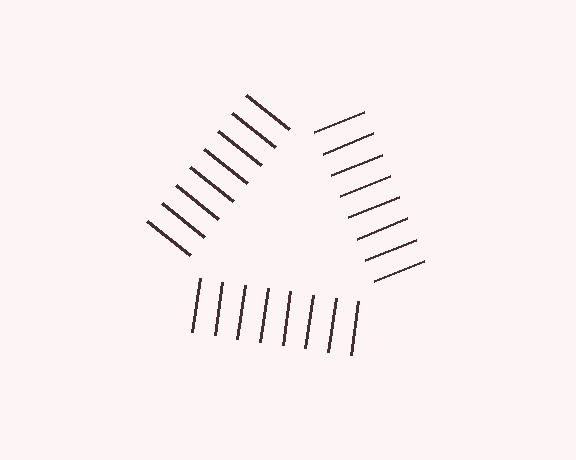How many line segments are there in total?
24 — 8 along each of the 3 edges.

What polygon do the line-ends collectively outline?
An illusory triangle — the line segments terminate on its edges but no continuous stroke is drawn.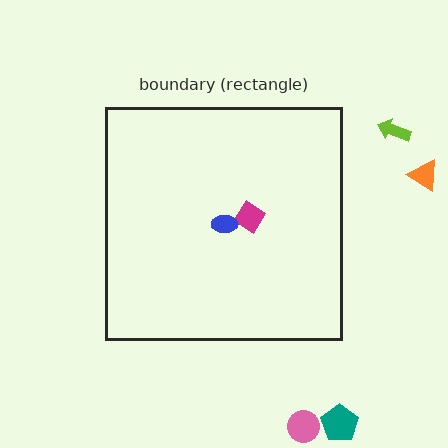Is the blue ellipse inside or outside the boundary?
Inside.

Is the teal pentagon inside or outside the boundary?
Outside.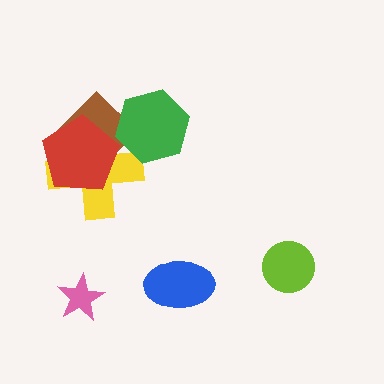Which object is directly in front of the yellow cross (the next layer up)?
The brown diamond is directly in front of the yellow cross.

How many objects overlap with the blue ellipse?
0 objects overlap with the blue ellipse.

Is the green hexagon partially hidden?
No, no other shape covers it.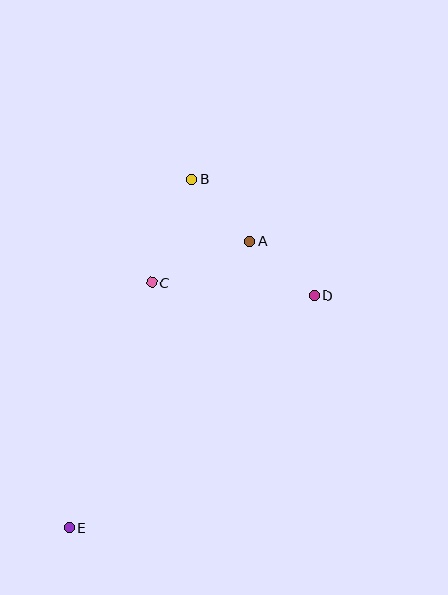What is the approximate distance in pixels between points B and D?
The distance between B and D is approximately 169 pixels.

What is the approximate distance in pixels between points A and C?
The distance between A and C is approximately 106 pixels.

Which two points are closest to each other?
Points A and D are closest to each other.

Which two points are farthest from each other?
Points B and E are farthest from each other.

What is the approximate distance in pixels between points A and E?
The distance between A and E is approximately 339 pixels.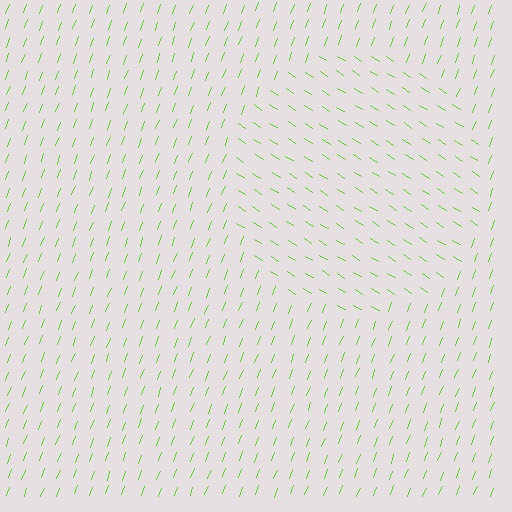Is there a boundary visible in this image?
Yes, there is a texture boundary formed by a change in line orientation.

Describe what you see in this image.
The image is filled with small lime line segments. A circle region in the image has lines oriented differently from the surrounding lines, creating a visible texture boundary.